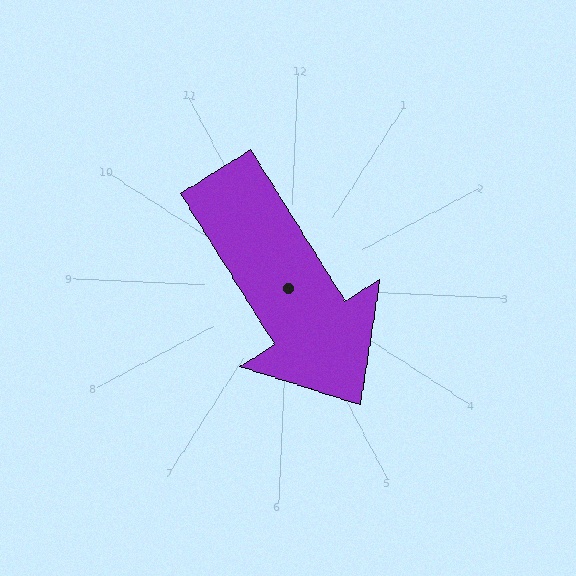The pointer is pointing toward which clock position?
Roughly 5 o'clock.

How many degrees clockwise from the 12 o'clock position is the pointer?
Approximately 145 degrees.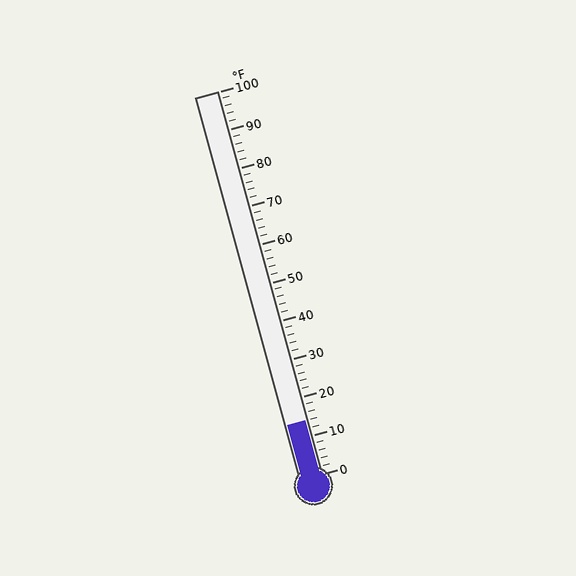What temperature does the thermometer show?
The thermometer shows approximately 14°F.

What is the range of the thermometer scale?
The thermometer scale ranges from 0°F to 100°F.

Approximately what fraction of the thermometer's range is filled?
The thermometer is filled to approximately 15% of its range.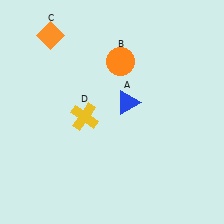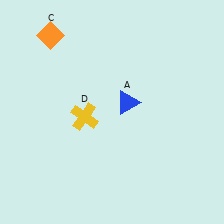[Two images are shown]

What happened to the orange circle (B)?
The orange circle (B) was removed in Image 2. It was in the top-right area of Image 1.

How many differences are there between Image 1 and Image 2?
There is 1 difference between the two images.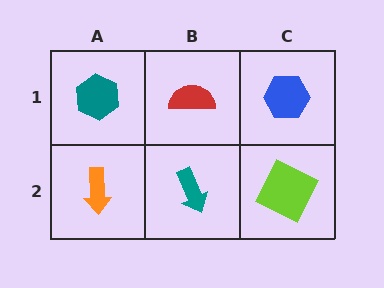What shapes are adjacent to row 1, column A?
An orange arrow (row 2, column A), a red semicircle (row 1, column B).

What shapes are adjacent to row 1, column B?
A teal arrow (row 2, column B), a teal hexagon (row 1, column A), a blue hexagon (row 1, column C).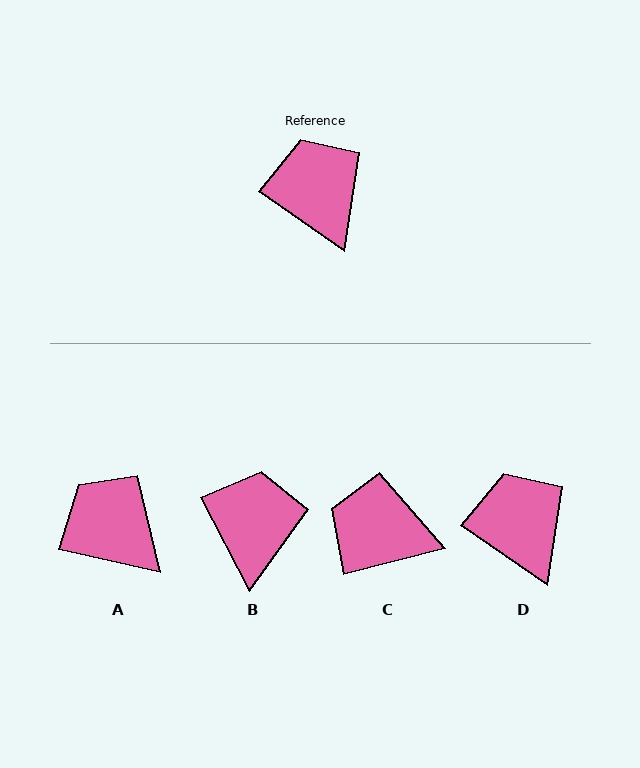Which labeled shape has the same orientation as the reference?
D.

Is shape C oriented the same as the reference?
No, it is off by about 49 degrees.